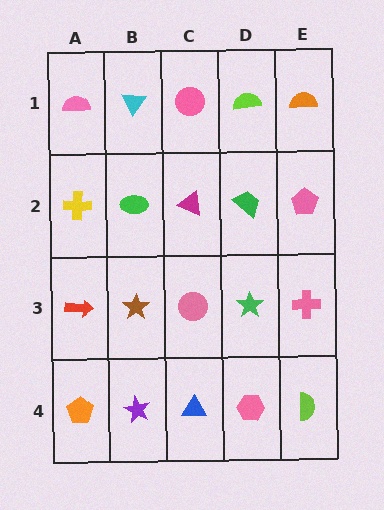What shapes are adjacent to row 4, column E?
A pink cross (row 3, column E), a pink hexagon (row 4, column D).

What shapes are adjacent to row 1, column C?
A magenta triangle (row 2, column C), a cyan triangle (row 1, column B), a lime semicircle (row 1, column D).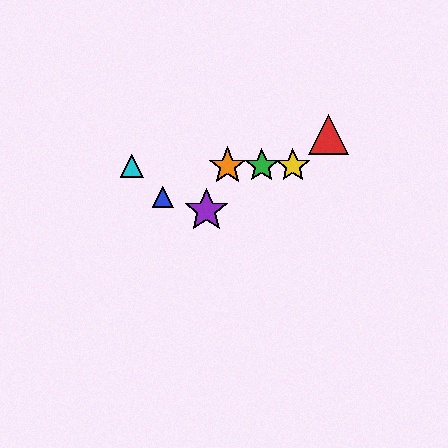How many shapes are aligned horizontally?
4 shapes (the green star, the yellow star, the orange star, the cyan triangle) are aligned horizontally.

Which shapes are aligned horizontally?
The green star, the yellow star, the orange star, the cyan triangle are aligned horizontally.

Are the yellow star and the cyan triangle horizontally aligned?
Yes, both are at y≈166.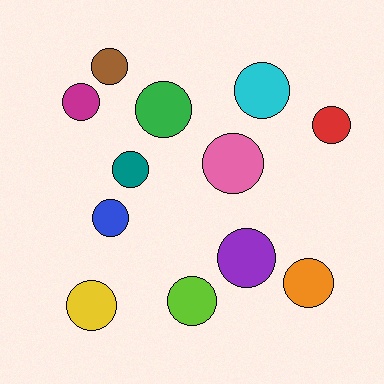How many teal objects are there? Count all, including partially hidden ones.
There is 1 teal object.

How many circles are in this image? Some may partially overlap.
There are 12 circles.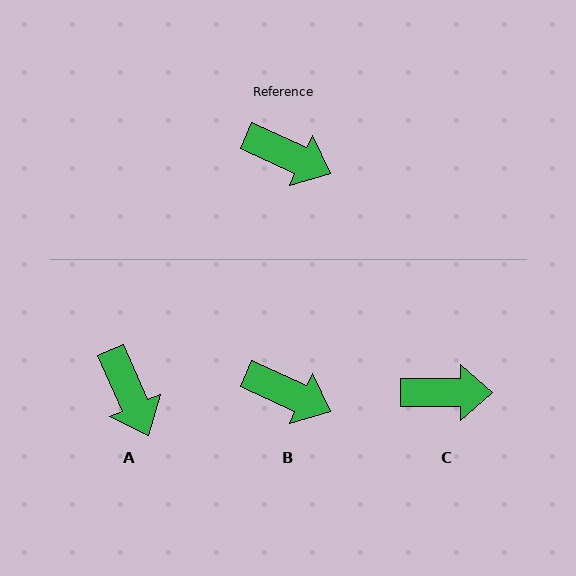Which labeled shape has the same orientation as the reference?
B.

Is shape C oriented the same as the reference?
No, it is off by about 24 degrees.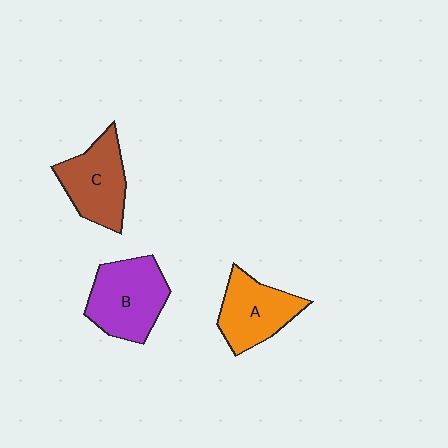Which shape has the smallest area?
Shape A (orange).